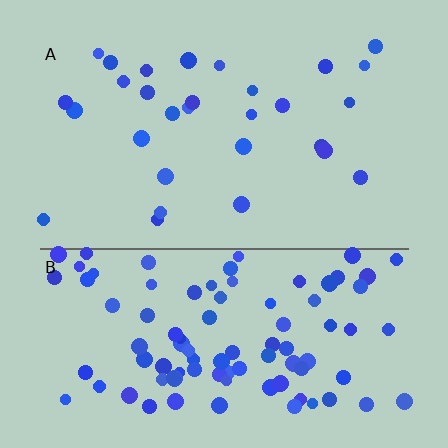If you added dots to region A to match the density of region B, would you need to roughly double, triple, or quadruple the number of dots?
Approximately triple.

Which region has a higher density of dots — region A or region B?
B (the bottom).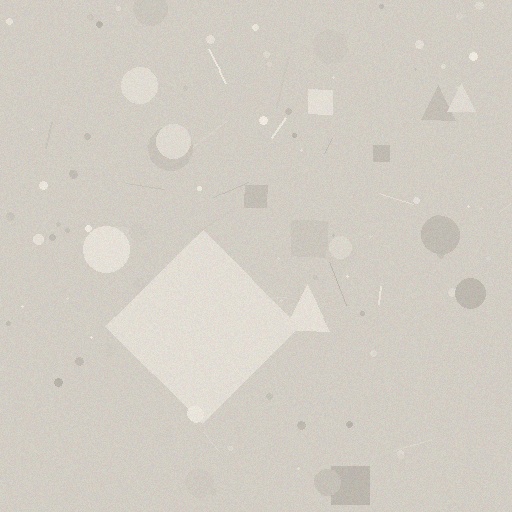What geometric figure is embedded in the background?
A diamond is embedded in the background.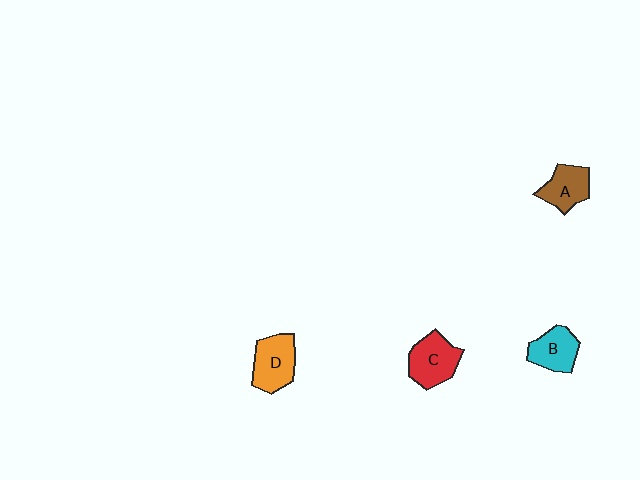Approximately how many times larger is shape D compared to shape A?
Approximately 1.2 times.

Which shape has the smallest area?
Shape A (brown).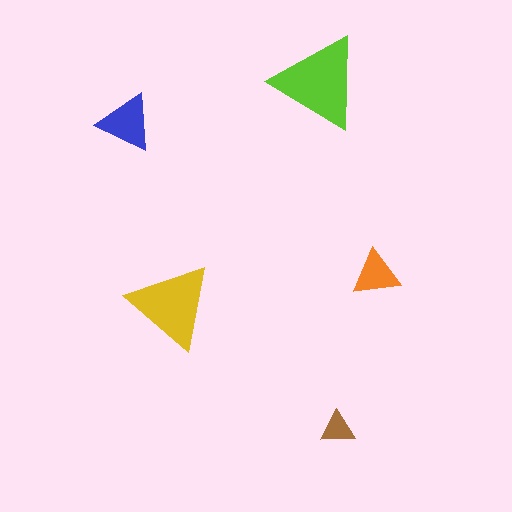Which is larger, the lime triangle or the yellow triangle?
The lime one.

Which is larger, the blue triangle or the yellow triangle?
The yellow one.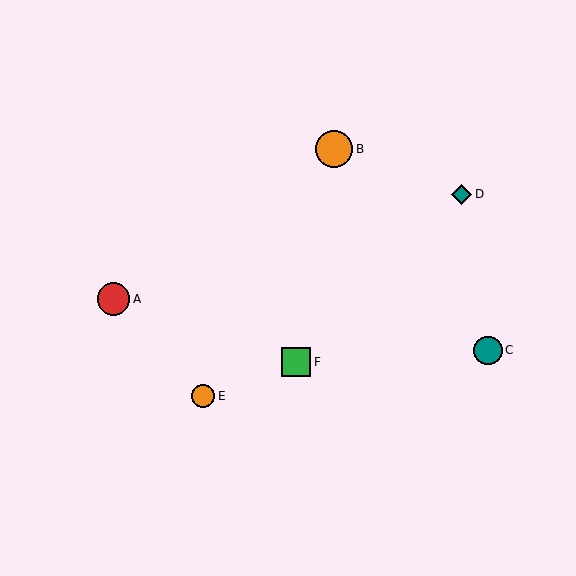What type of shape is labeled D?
Shape D is a teal diamond.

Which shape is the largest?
The orange circle (labeled B) is the largest.